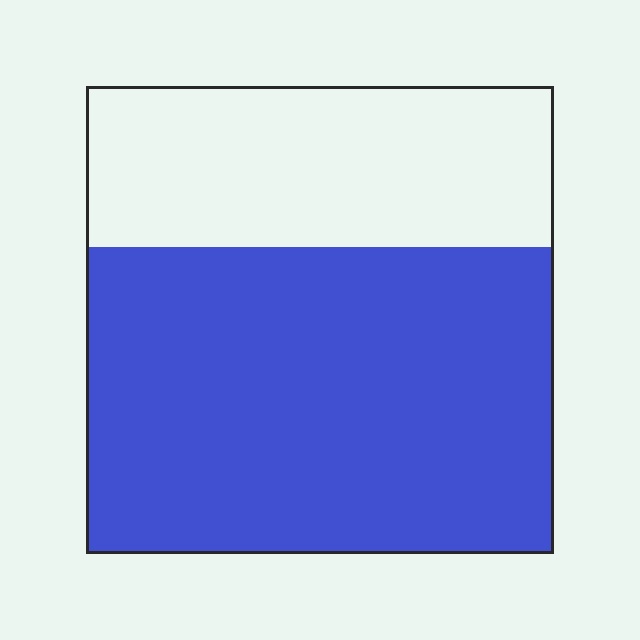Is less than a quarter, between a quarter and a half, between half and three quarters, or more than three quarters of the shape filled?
Between half and three quarters.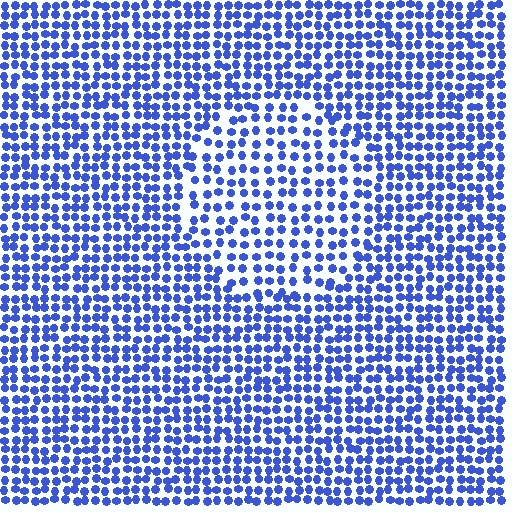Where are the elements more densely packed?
The elements are more densely packed outside the circle boundary.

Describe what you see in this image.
The image contains small blue elements arranged at two different densities. A circle-shaped region is visible where the elements are less densely packed than the surrounding area.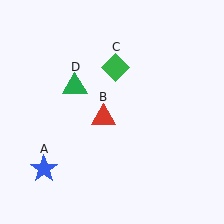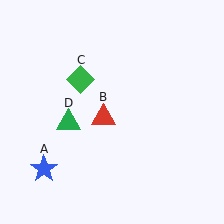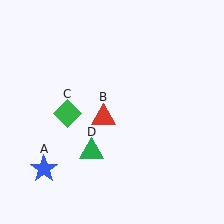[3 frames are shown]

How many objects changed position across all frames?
2 objects changed position: green diamond (object C), green triangle (object D).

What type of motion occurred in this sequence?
The green diamond (object C), green triangle (object D) rotated counterclockwise around the center of the scene.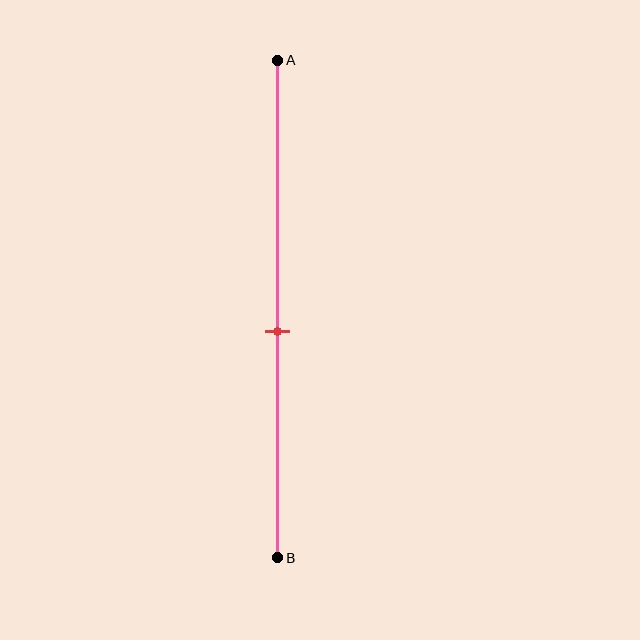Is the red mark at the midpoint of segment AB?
No, the mark is at about 55% from A, not at the 50% midpoint.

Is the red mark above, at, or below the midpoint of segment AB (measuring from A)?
The red mark is below the midpoint of segment AB.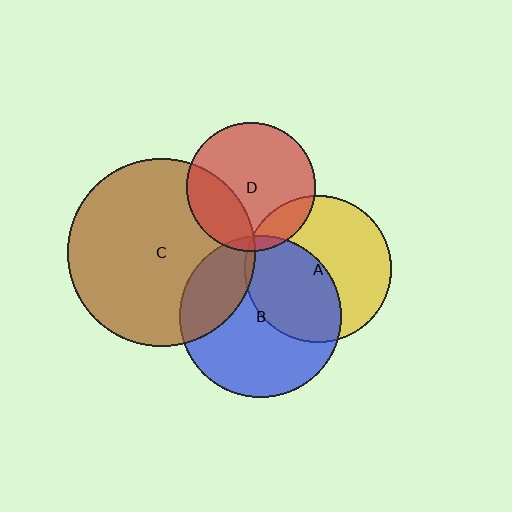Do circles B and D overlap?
Yes.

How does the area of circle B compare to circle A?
Approximately 1.2 times.